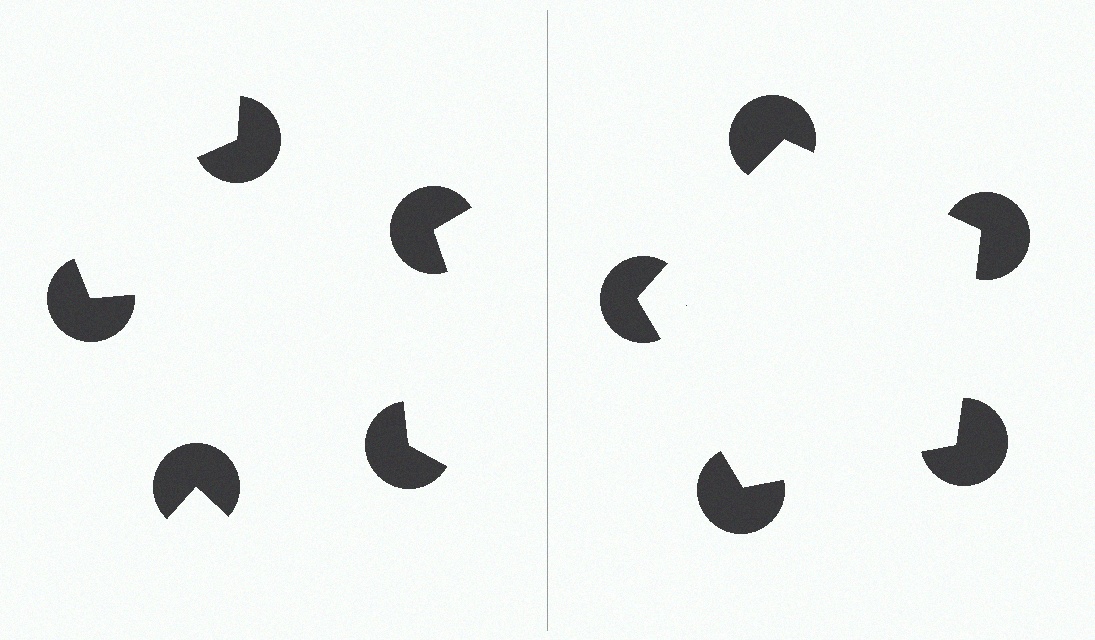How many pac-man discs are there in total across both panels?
10 — 5 on each side.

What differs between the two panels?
The pac-man discs are positioned identically on both sides; only the wedge orientations differ. On the right they align to a pentagon; on the left they are misaligned.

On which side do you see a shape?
An illusory pentagon appears on the right side. On the left side the wedge cuts are rotated, so no coherent shape forms.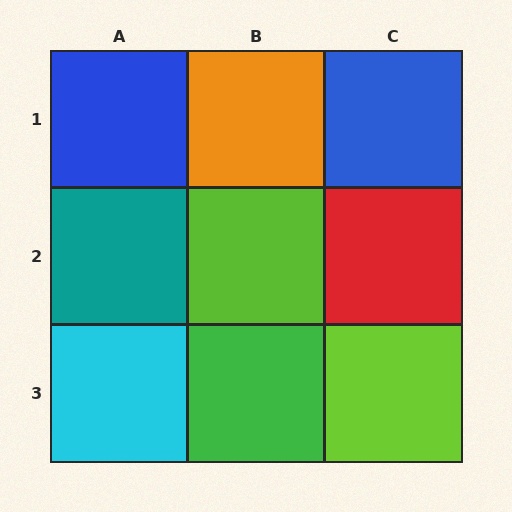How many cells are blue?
2 cells are blue.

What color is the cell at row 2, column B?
Lime.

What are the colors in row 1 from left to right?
Blue, orange, blue.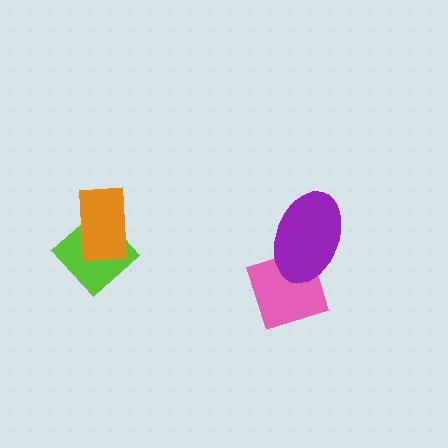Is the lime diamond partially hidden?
Yes, it is partially covered by another shape.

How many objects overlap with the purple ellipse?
1 object overlaps with the purple ellipse.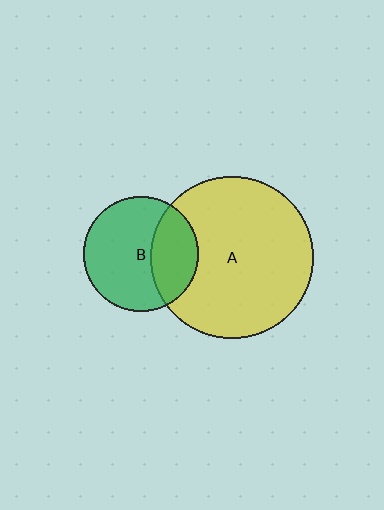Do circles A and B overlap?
Yes.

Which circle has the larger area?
Circle A (yellow).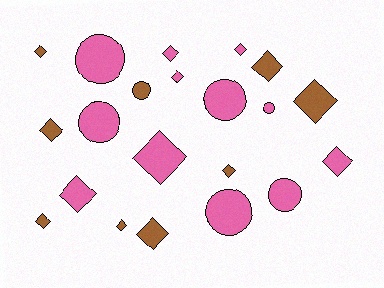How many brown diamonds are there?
There are 8 brown diamonds.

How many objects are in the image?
There are 21 objects.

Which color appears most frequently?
Pink, with 12 objects.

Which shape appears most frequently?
Diamond, with 14 objects.